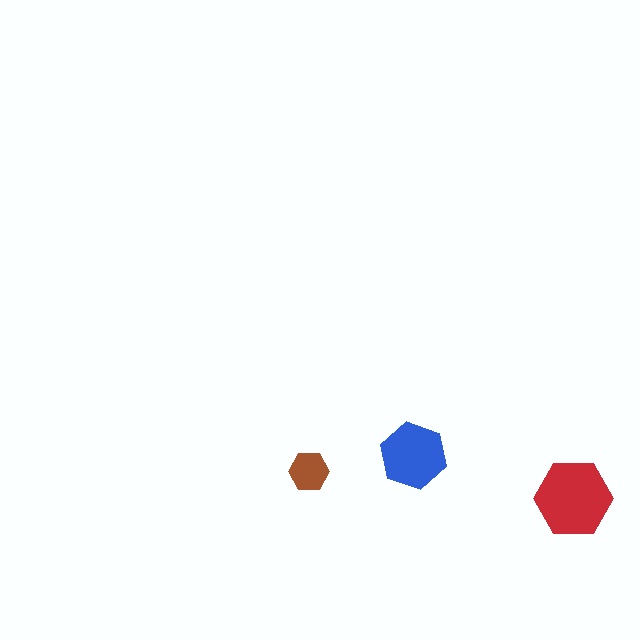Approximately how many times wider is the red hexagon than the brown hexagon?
About 2 times wider.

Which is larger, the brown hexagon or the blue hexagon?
The blue one.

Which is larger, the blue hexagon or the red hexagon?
The red one.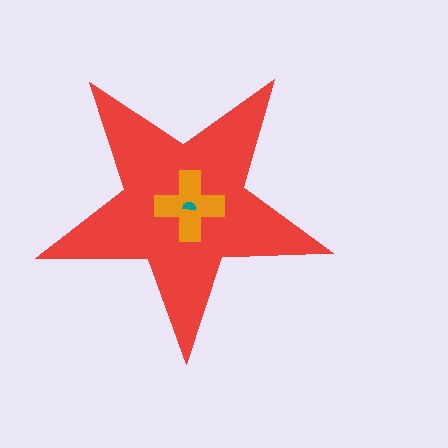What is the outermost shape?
The red star.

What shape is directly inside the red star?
The orange cross.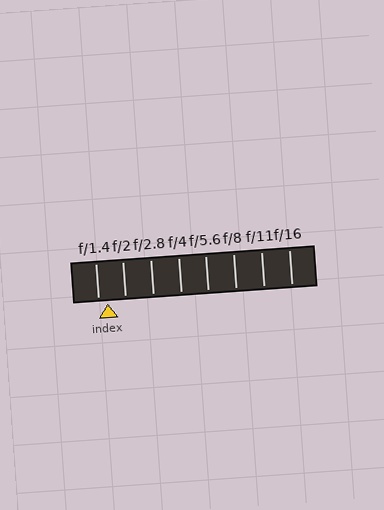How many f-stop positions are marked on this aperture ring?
There are 8 f-stop positions marked.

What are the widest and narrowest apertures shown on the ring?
The widest aperture shown is f/1.4 and the narrowest is f/16.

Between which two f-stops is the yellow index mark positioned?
The index mark is between f/1.4 and f/2.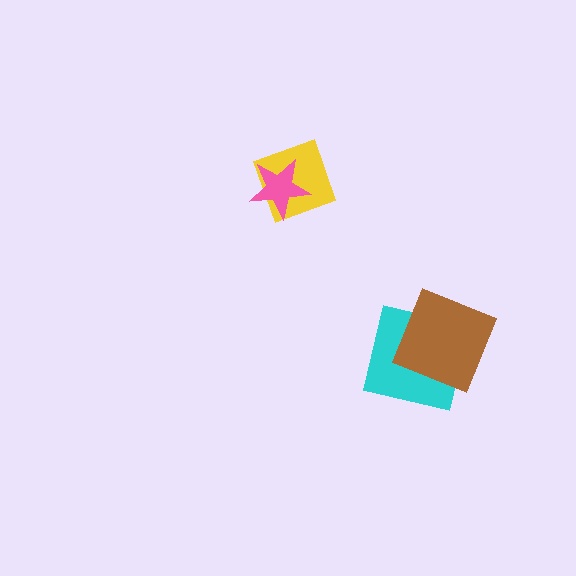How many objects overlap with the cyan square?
1 object overlaps with the cyan square.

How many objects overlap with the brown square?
1 object overlaps with the brown square.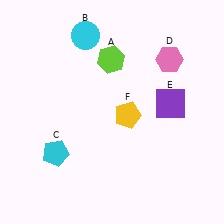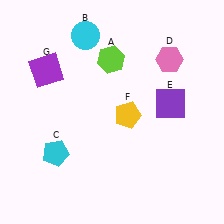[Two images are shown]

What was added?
A purple square (G) was added in Image 2.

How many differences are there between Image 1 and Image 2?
There is 1 difference between the two images.